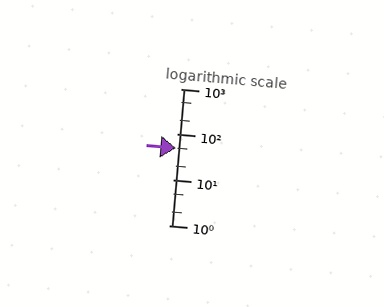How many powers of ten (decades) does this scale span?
The scale spans 3 decades, from 1 to 1000.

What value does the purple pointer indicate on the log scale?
The pointer indicates approximately 50.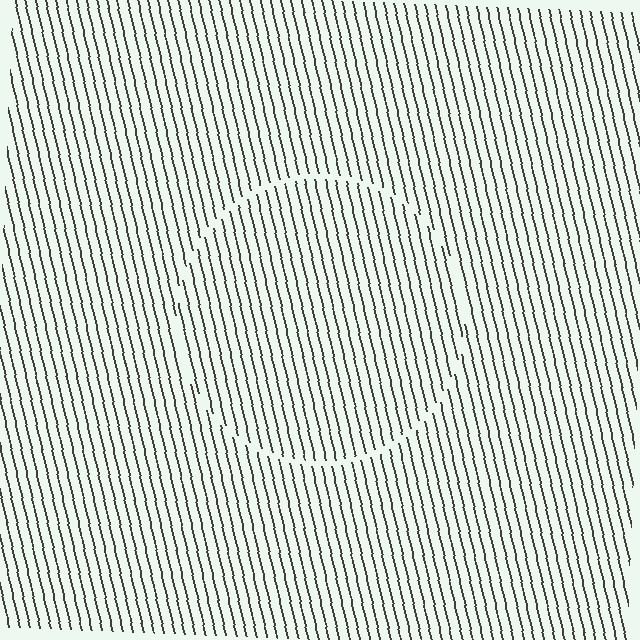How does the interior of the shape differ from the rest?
The interior of the shape contains the same grating, shifted by half a period — the contour is defined by the phase discontinuity where line-ends from the inner and outer gratings abut.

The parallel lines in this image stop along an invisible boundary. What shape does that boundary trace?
An illusory circle. The interior of the shape contains the same grating, shifted by half a period — the contour is defined by the phase discontinuity where line-ends from the inner and outer gratings abut.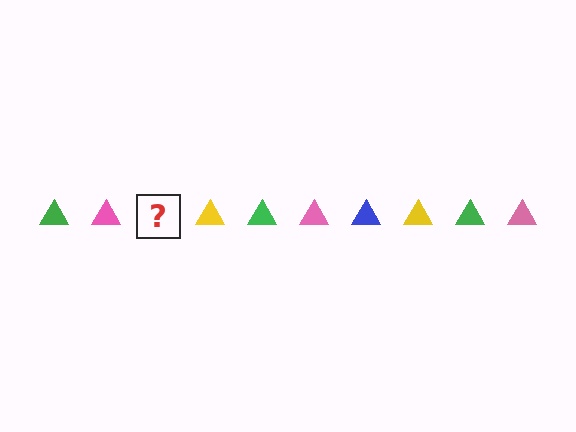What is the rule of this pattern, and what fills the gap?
The rule is that the pattern cycles through green, pink, blue, yellow triangles. The gap should be filled with a blue triangle.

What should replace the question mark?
The question mark should be replaced with a blue triangle.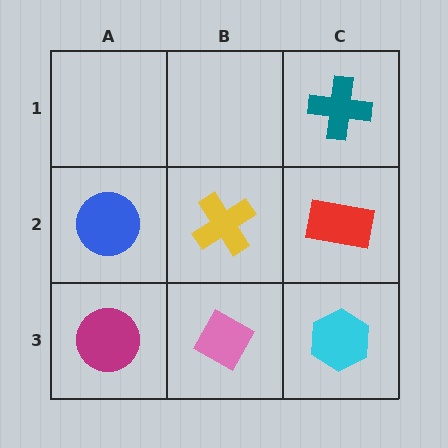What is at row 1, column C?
A teal cross.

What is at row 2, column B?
A yellow cross.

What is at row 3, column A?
A magenta circle.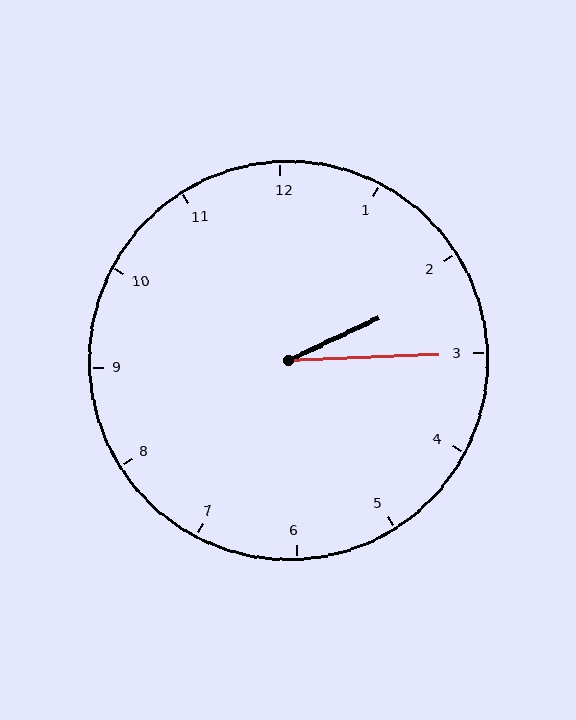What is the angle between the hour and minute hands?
Approximately 22 degrees.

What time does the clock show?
2:15.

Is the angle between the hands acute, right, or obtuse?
It is acute.